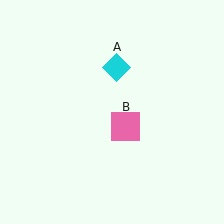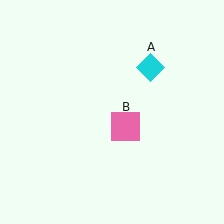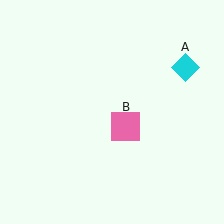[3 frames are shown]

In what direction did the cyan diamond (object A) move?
The cyan diamond (object A) moved right.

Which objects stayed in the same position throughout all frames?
Pink square (object B) remained stationary.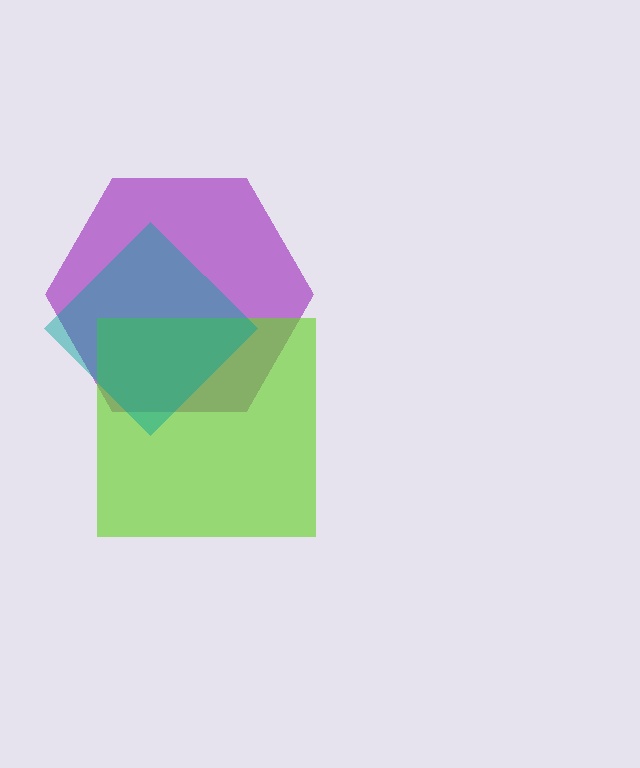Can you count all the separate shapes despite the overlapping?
Yes, there are 3 separate shapes.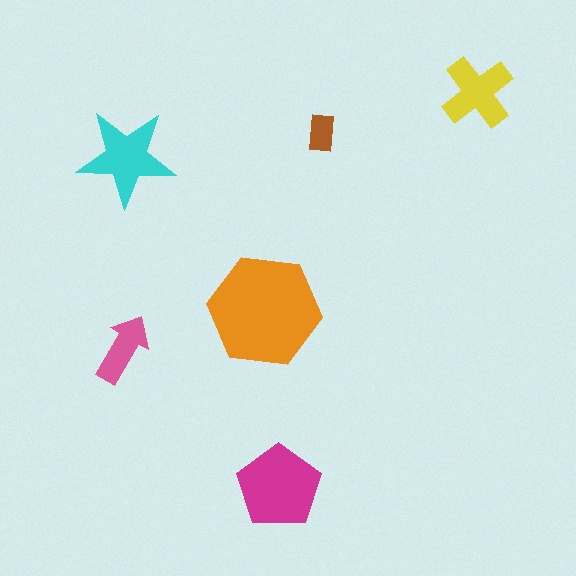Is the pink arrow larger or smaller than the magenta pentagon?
Smaller.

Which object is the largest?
The orange hexagon.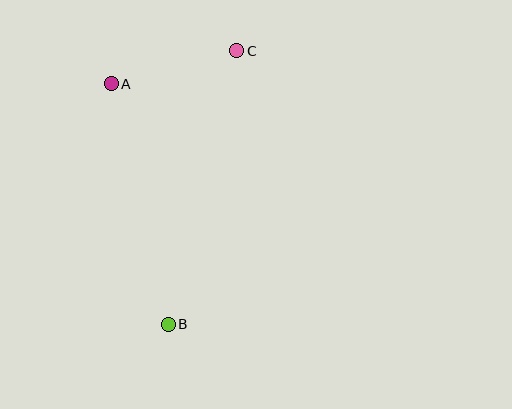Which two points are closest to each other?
Points A and C are closest to each other.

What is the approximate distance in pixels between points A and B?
The distance between A and B is approximately 247 pixels.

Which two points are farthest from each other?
Points B and C are farthest from each other.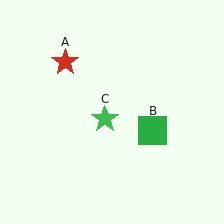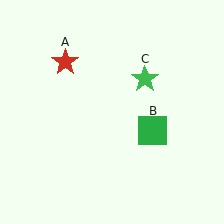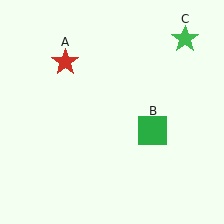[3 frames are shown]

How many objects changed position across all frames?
1 object changed position: green star (object C).